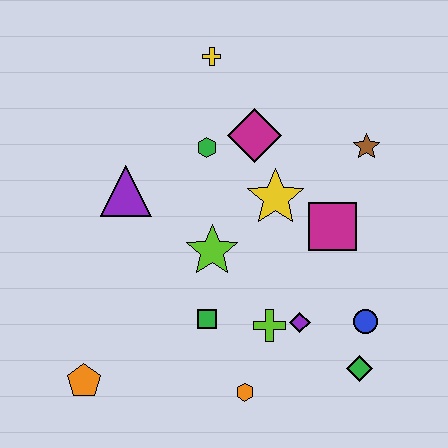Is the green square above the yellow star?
No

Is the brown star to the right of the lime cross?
Yes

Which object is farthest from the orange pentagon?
The brown star is farthest from the orange pentagon.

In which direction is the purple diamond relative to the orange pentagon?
The purple diamond is to the right of the orange pentagon.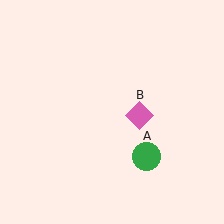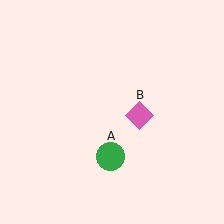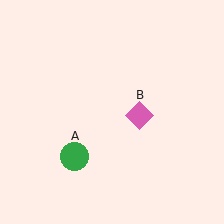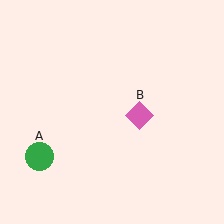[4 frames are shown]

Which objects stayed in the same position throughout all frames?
Pink diamond (object B) remained stationary.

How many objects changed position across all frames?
1 object changed position: green circle (object A).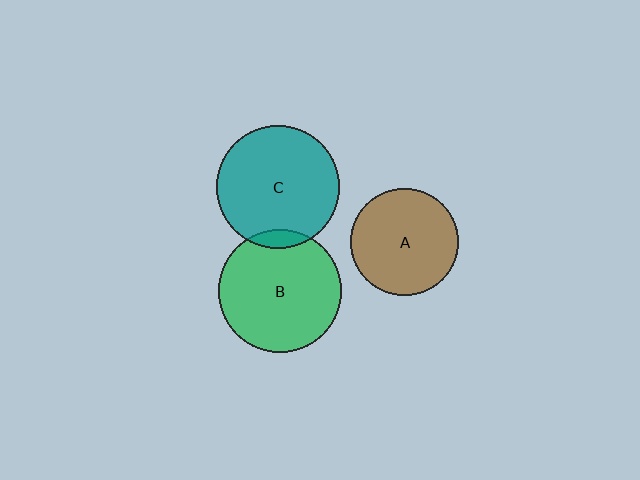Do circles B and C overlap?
Yes.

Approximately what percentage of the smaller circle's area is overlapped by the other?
Approximately 5%.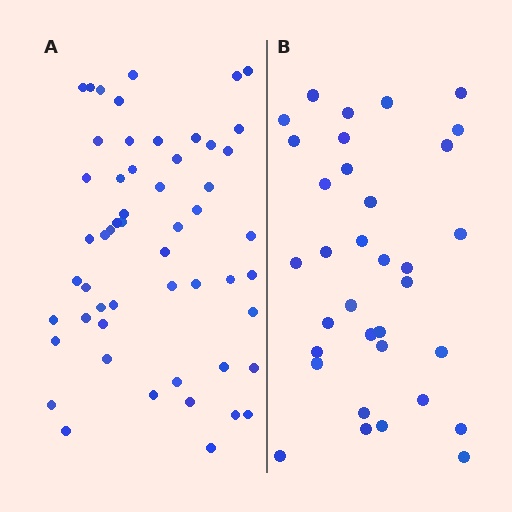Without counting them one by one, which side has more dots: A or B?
Region A (the left region) has more dots.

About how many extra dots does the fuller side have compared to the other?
Region A has approximately 20 more dots than region B.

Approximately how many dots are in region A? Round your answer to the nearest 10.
About 50 dots. (The exact count is 54, which rounds to 50.)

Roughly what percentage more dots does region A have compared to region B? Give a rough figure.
About 60% more.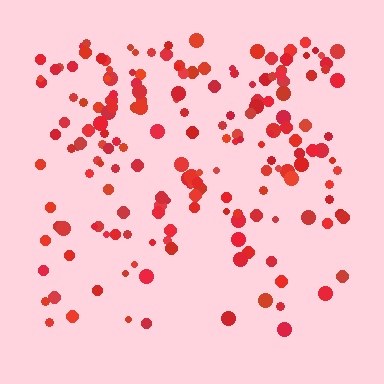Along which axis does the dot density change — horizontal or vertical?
Vertical.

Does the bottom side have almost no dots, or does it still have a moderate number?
Still a moderate number, just noticeably fewer than the top.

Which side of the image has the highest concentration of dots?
The top.